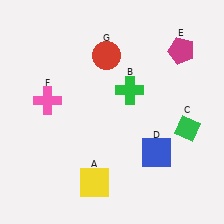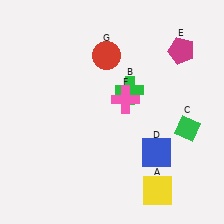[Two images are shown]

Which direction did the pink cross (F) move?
The pink cross (F) moved right.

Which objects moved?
The objects that moved are: the yellow square (A), the pink cross (F).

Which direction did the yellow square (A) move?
The yellow square (A) moved right.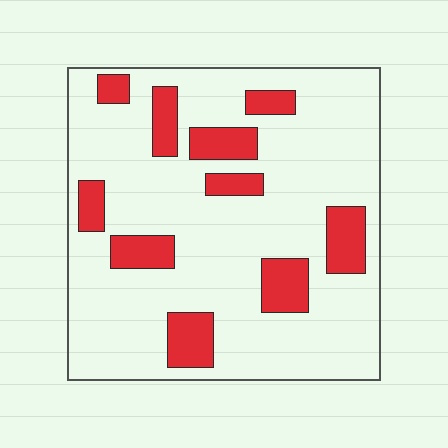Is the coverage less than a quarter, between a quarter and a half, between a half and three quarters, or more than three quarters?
Less than a quarter.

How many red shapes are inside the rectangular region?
10.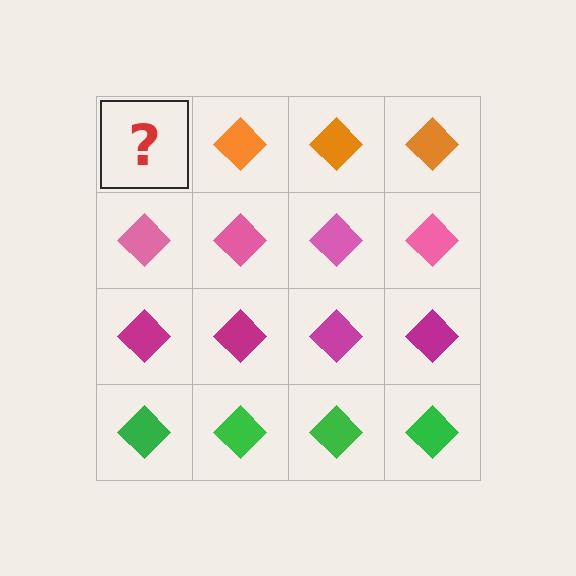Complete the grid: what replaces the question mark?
The question mark should be replaced with an orange diamond.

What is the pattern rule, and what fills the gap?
The rule is that each row has a consistent color. The gap should be filled with an orange diamond.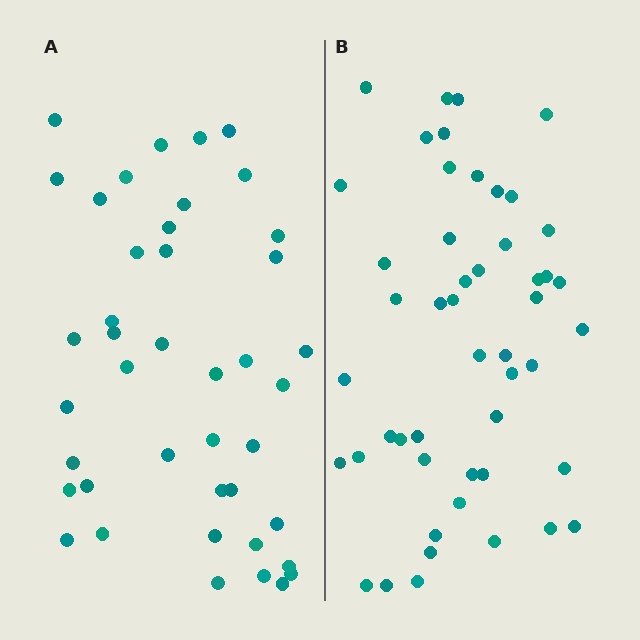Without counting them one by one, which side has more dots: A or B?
Region B (the right region) has more dots.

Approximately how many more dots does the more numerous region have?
Region B has roughly 8 or so more dots than region A.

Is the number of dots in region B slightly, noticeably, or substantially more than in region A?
Region B has only slightly more — the two regions are fairly close. The ratio is roughly 1.2 to 1.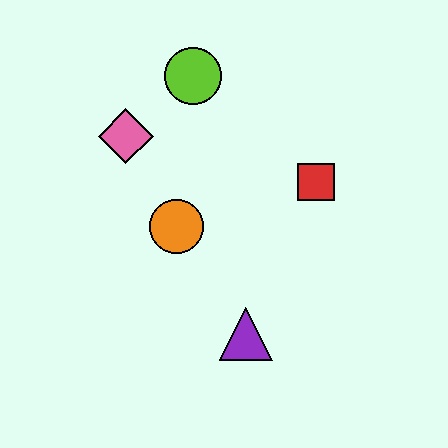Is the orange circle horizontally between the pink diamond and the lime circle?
Yes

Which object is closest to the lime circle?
The pink diamond is closest to the lime circle.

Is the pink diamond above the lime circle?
No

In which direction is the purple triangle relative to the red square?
The purple triangle is below the red square.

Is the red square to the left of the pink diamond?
No